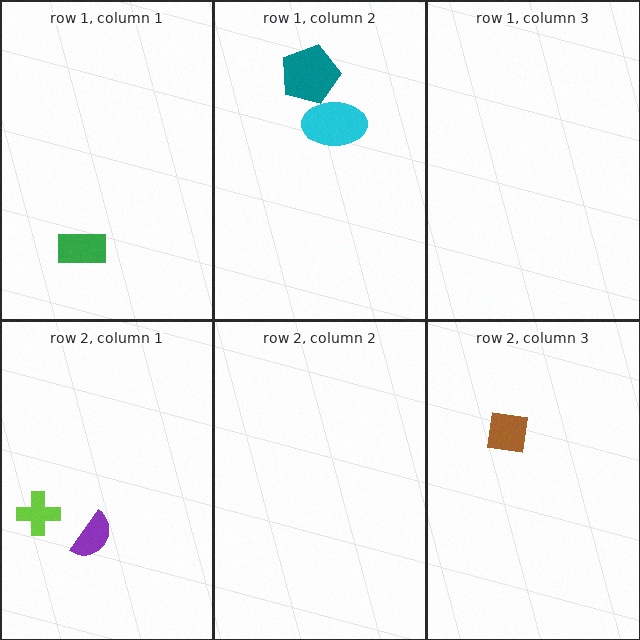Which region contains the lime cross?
The row 2, column 1 region.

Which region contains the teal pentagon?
The row 1, column 2 region.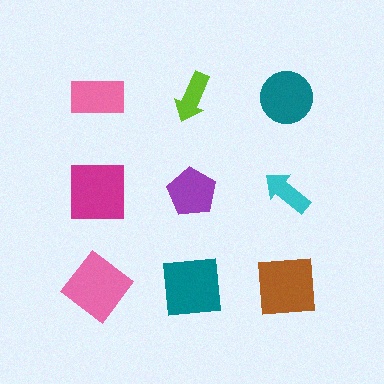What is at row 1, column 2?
A lime arrow.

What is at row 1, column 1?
A pink rectangle.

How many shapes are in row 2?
3 shapes.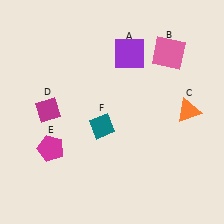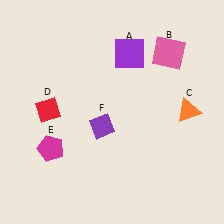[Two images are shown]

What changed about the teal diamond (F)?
In Image 1, F is teal. In Image 2, it changed to purple.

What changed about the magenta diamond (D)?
In Image 1, D is magenta. In Image 2, it changed to red.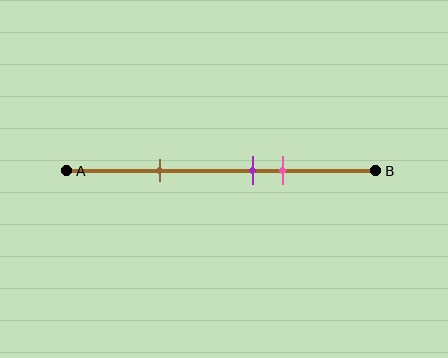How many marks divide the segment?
There are 3 marks dividing the segment.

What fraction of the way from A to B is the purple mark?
The purple mark is approximately 60% (0.6) of the way from A to B.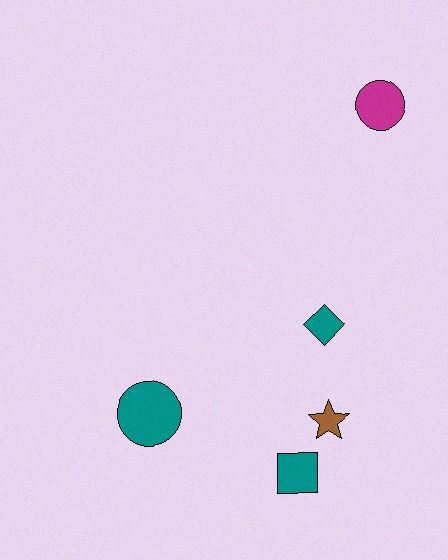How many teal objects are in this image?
There are 3 teal objects.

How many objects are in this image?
There are 5 objects.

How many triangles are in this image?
There are no triangles.